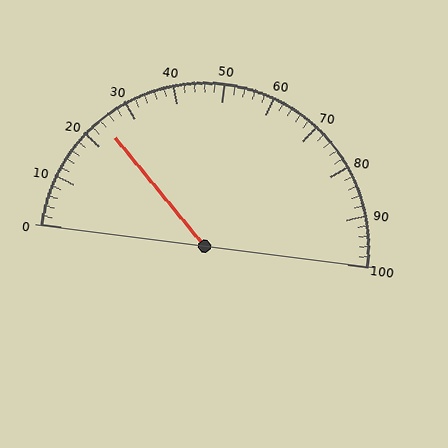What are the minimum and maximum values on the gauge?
The gauge ranges from 0 to 100.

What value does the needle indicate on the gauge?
The needle indicates approximately 24.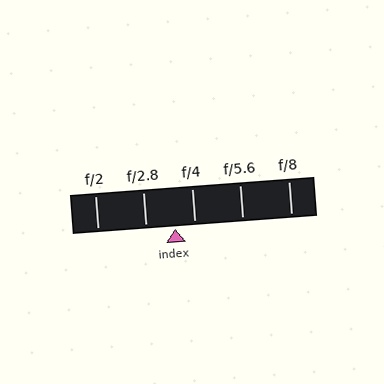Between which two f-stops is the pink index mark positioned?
The index mark is between f/2.8 and f/4.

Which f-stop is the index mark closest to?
The index mark is closest to f/4.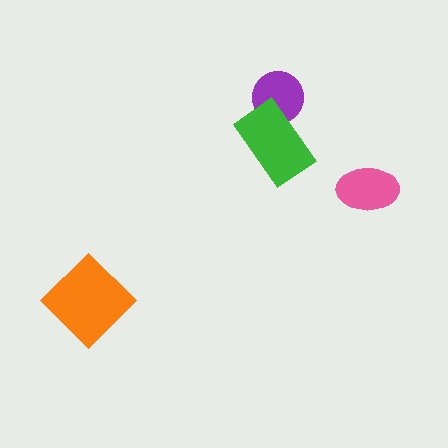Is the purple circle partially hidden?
Yes, it is partially covered by another shape.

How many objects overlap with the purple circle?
1 object overlaps with the purple circle.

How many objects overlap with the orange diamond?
0 objects overlap with the orange diamond.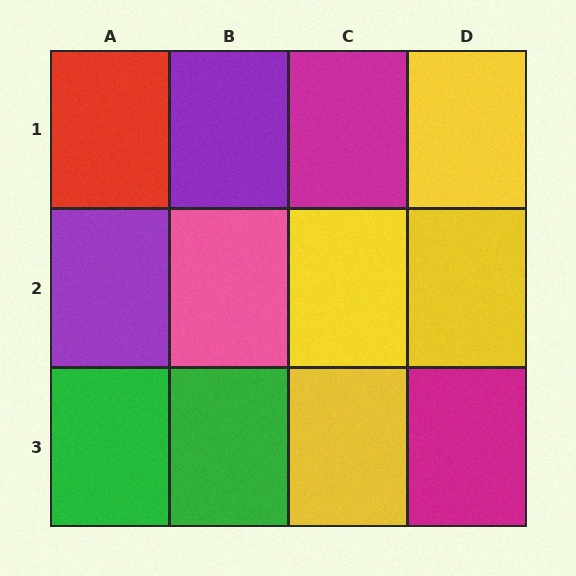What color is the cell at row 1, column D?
Yellow.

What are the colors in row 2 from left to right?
Purple, pink, yellow, yellow.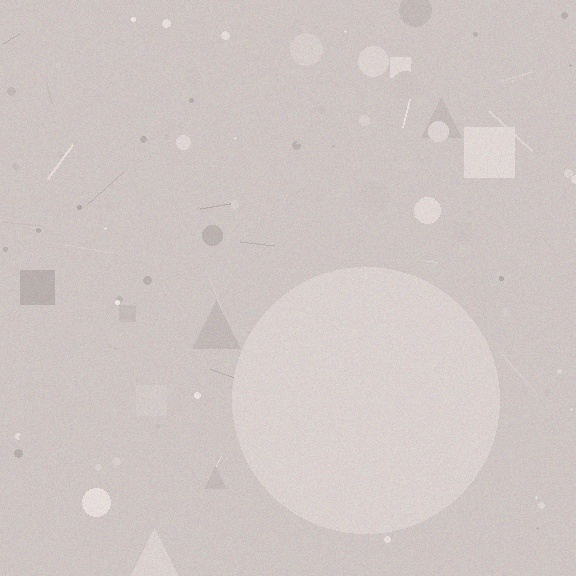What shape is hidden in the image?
A circle is hidden in the image.